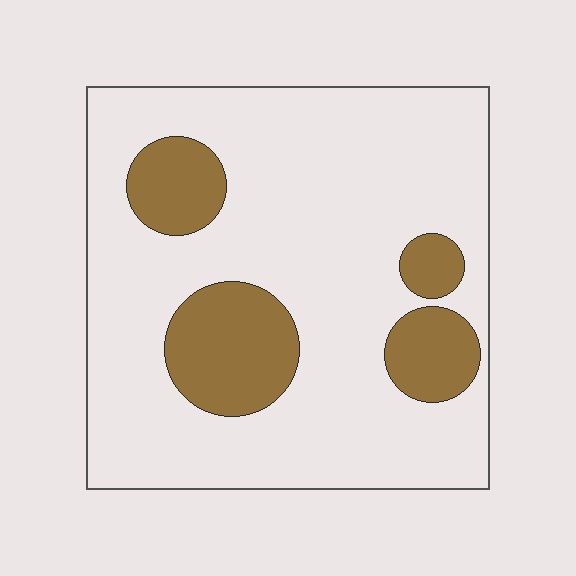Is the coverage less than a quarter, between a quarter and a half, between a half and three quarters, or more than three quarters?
Less than a quarter.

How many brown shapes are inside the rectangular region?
4.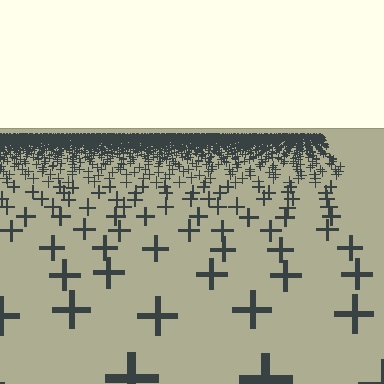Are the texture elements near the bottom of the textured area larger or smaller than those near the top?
Larger. Near the bottom, elements are closer to the viewer and appear at a bigger on-screen size.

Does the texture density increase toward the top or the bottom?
Density increases toward the top.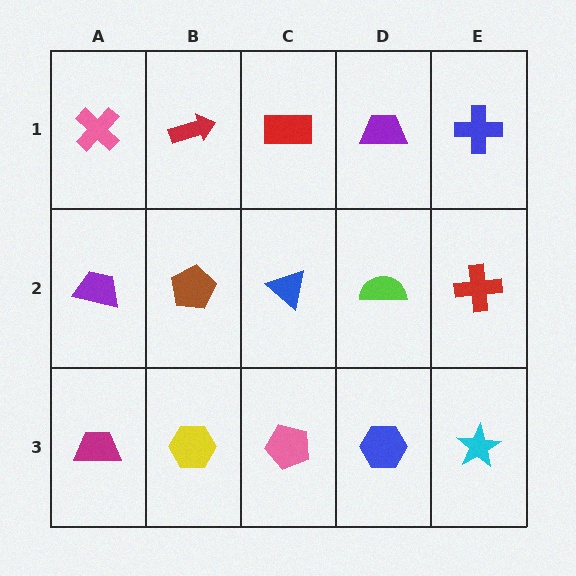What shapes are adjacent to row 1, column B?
A brown pentagon (row 2, column B), a pink cross (row 1, column A), a red rectangle (row 1, column C).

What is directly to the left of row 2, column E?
A lime semicircle.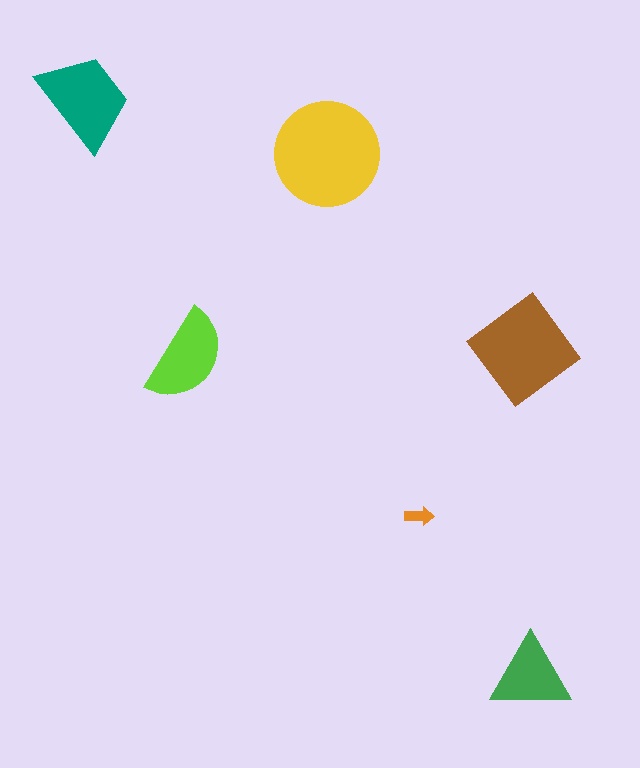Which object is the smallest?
The orange arrow.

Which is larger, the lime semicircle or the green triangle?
The lime semicircle.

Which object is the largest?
The yellow circle.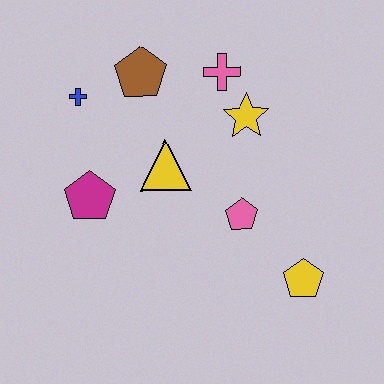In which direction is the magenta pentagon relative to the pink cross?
The magenta pentagon is to the left of the pink cross.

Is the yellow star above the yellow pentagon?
Yes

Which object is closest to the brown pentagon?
The blue cross is closest to the brown pentagon.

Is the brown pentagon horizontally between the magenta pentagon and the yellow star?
Yes